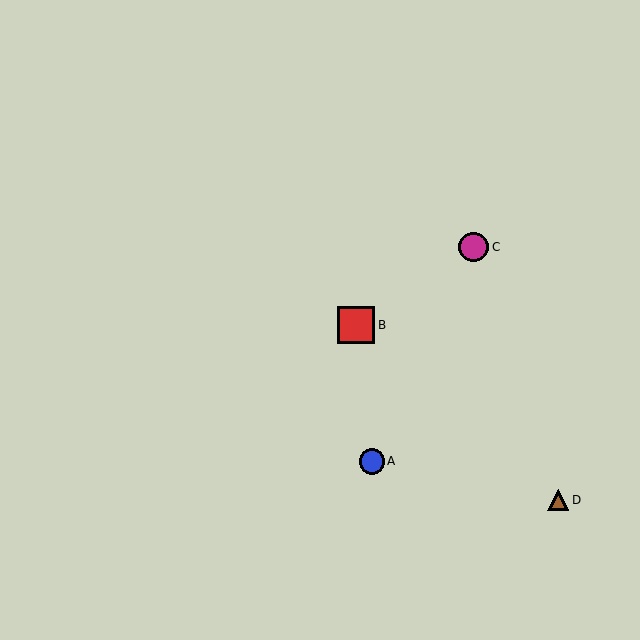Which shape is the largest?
The red square (labeled B) is the largest.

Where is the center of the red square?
The center of the red square is at (356, 325).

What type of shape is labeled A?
Shape A is a blue circle.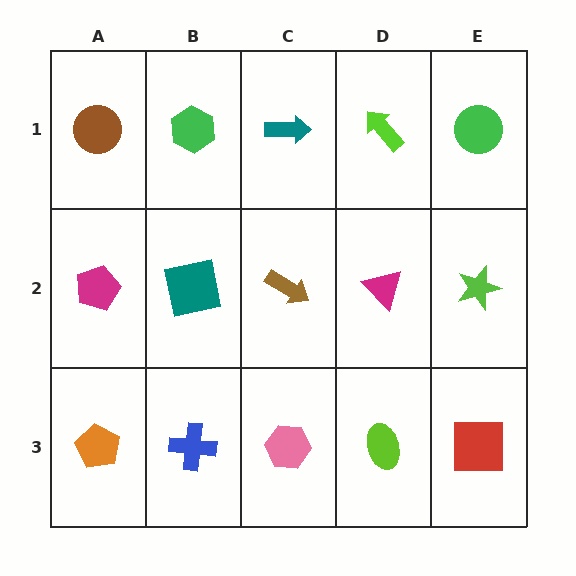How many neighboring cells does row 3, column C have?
3.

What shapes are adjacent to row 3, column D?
A magenta triangle (row 2, column D), a pink hexagon (row 3, column C), a red square (row 3, column E).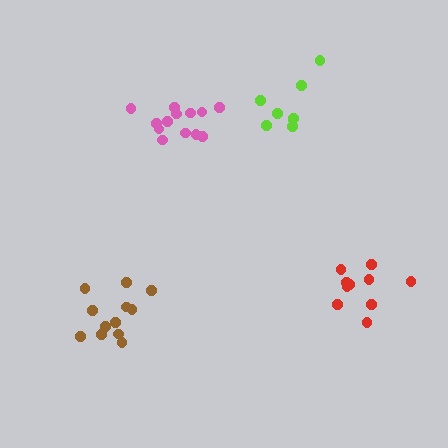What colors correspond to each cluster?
The clusters are colored: red, brown, lime, pink.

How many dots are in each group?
Group 1: 10 dots, Group 2: 12 dots, Group 3: 8 dots, Group 4: 13 dots (43 total).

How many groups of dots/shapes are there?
There are 4 groups.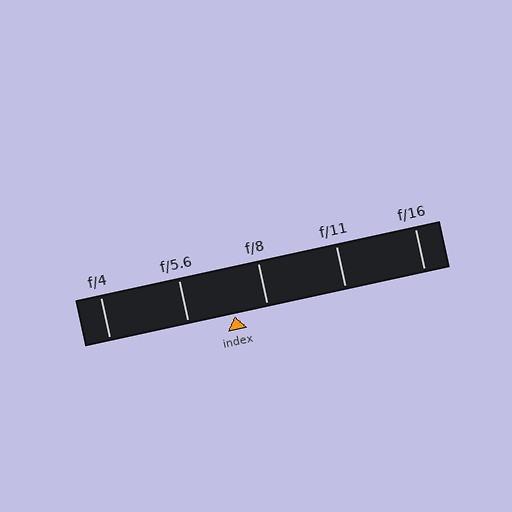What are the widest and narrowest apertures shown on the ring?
The widest aperture shown is f/4 and the narrowest is f/16.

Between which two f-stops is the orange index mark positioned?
The index mark is between f/5.6 and f/8.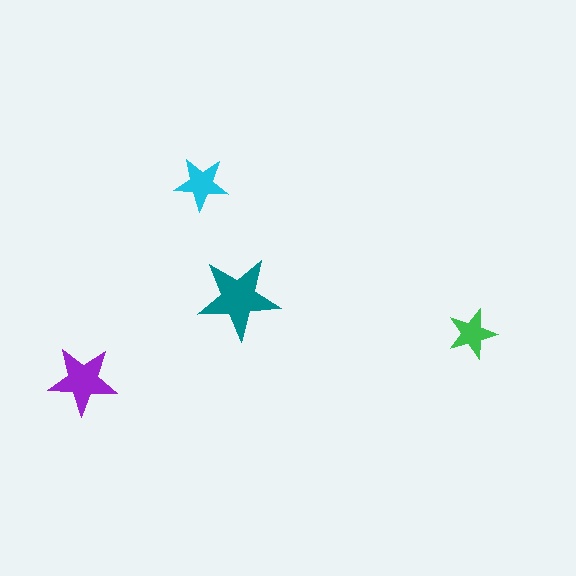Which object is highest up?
The cyan star is topmost.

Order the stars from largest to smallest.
the teal one, the purple one, the cyan one, the green one.